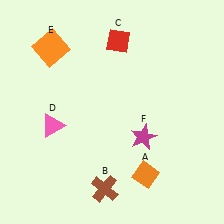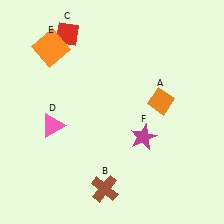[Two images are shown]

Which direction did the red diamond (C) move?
The red diamond (C) moved left.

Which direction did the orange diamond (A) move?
The orange diamond (A) moved up.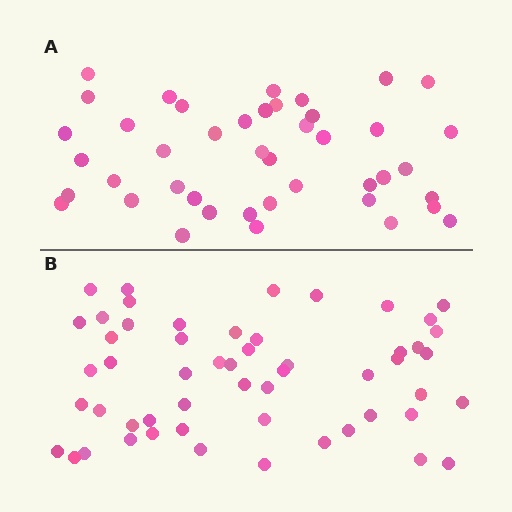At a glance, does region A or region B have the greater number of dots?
Region B (the bottom region) has more dots.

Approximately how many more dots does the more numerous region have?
Region B has roughly 12 or so more dots than region A.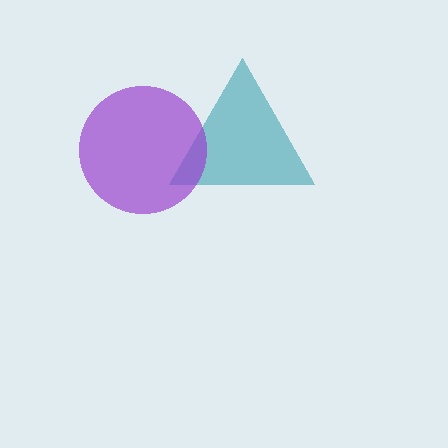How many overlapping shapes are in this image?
There are 2 overlapping shapes in the image.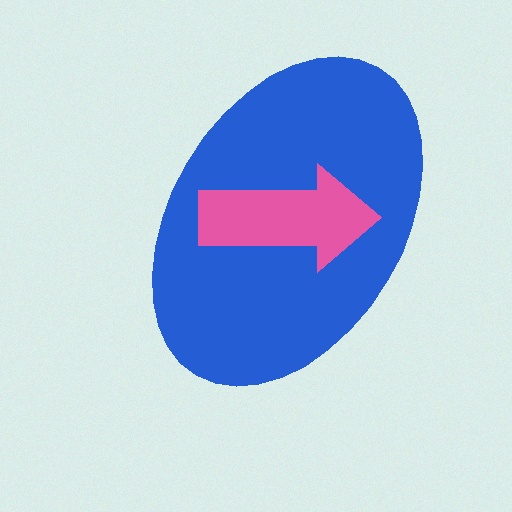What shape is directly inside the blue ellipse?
The pink arrow.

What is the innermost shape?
The pink arrow.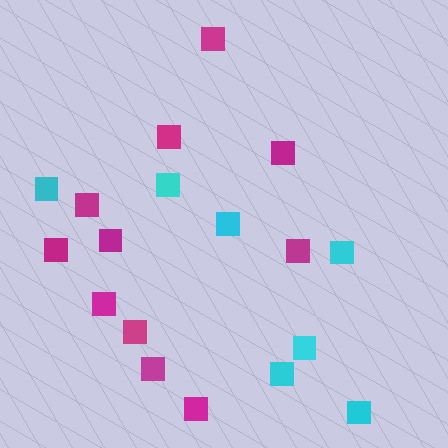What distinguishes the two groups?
There are 2 groups: one group of cyan squares (7) and one group of magenta squares (11).